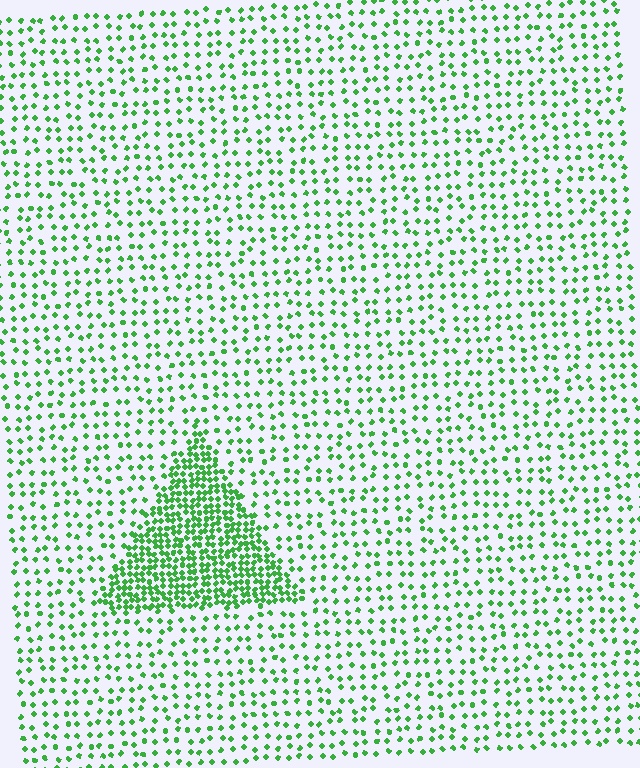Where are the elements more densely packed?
The elements are more densely packed inside the triangle boundary.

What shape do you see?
I see a triangle.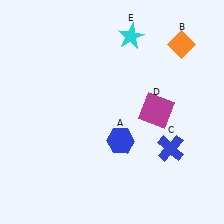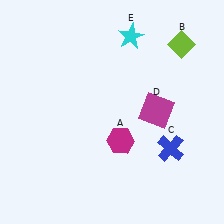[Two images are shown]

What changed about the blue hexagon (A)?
In Image 1, A is blue. In Image 2, it changed to magenta.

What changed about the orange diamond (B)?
In Image 1, B is orange. In Image 2, it changed to lime.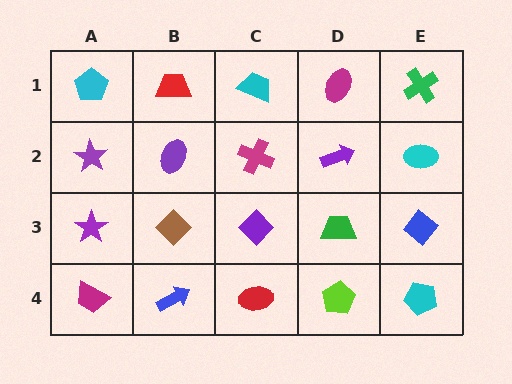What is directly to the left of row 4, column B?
A magenta trapezoid.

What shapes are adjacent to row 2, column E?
A green cross (row 1, column E), a blue diamond (row 3, column E), a purple arrow (row 2, column D).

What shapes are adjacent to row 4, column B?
A brown diamond (row 3, column B), a magenta trapezoid (row 4, column A), a red ellipse (row 4, column C).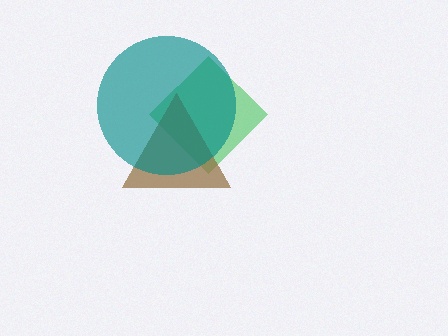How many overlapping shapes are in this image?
There are 3 overlapping shapes in the image.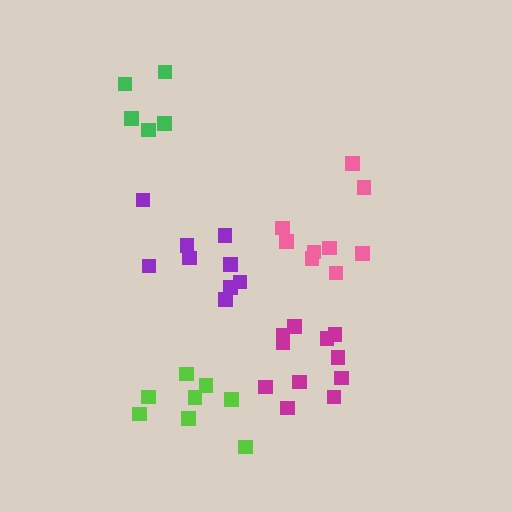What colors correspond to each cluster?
The clusters are colored: purple, lime, pink, green, magenta.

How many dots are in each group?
Group 1: 9 dots, Group 2: 8 dots, Group 3: 9 dots, Group 4: 5 dots, Group 5: 11 dots (42 total).